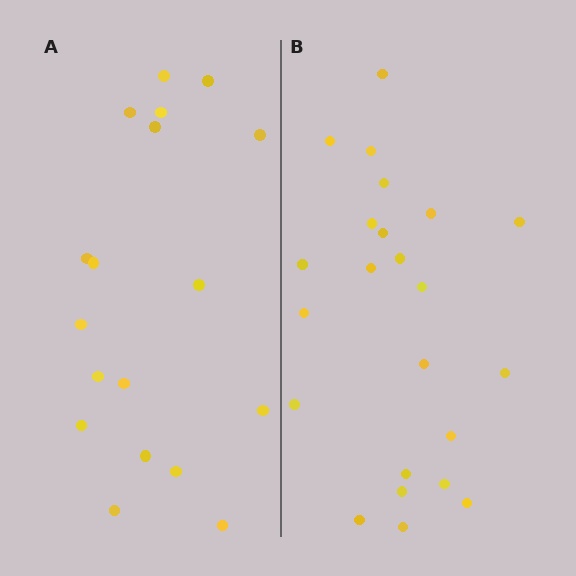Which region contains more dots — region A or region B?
Region B (the right region) has more dots.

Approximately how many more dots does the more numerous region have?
Region B has about 5 more dots than region A.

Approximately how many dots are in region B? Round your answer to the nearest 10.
About 20 dots. (The exact count is 23, which rounds to 20.)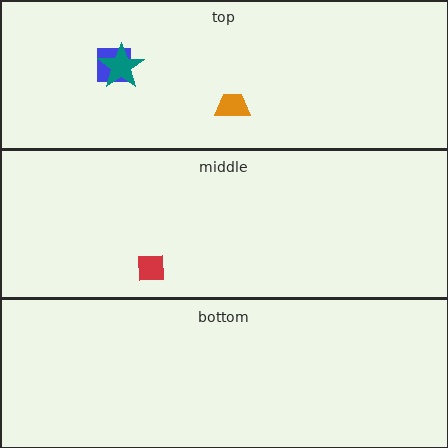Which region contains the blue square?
The top region.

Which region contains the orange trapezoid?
The top region.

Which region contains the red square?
The middle region.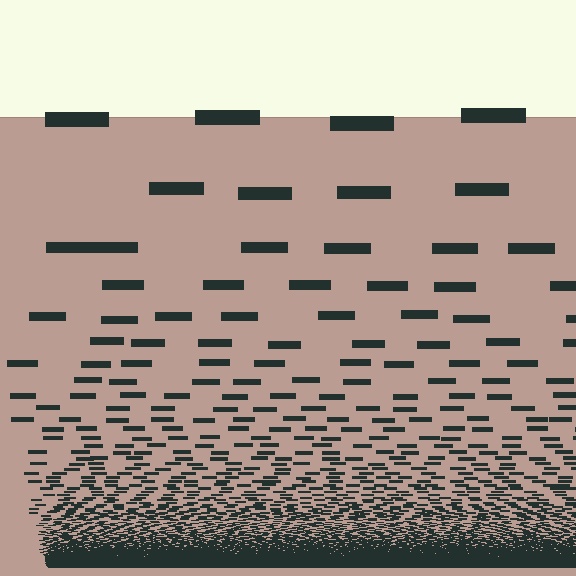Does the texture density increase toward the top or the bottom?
Density increases toward the bottom.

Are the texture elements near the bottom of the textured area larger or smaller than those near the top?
Smaller. The gradient is inverted — elements near the bottom are smaller and denser.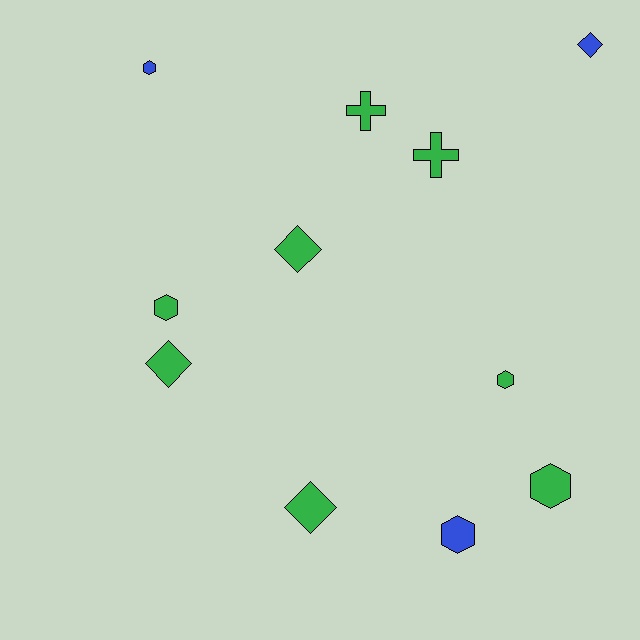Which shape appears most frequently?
Hexagon, with 5 objects.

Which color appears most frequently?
Green, with 8 objects.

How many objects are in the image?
There are 11 objects.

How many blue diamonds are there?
There is 1 blue diamond.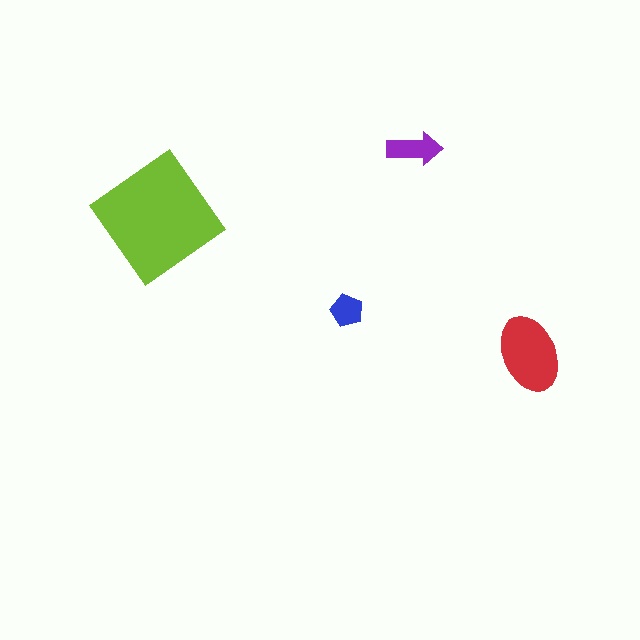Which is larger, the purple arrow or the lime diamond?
The lime diamond.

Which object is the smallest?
The blue pentagon.